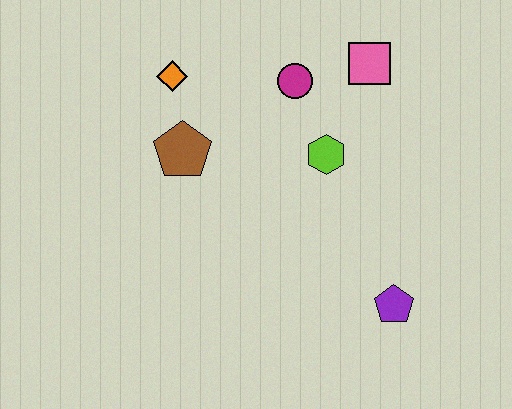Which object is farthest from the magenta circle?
The purple pentagon is farthest from the magenta circle.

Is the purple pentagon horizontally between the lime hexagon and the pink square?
No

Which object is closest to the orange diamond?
The brown pentagon is closest to the orange diamond.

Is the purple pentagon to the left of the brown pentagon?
No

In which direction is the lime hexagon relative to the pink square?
The lime hexagon is below the pink square.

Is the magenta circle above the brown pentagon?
Yes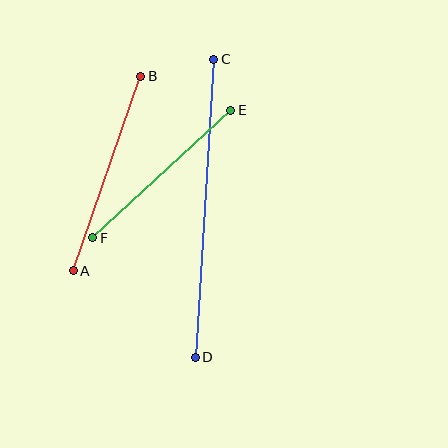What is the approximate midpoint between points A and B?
The midpoint is at approximately (107, 174) pixels.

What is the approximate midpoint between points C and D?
The midpoint is at approximately (205, 208) pixels.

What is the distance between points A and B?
The distance is approximately 206 pixels.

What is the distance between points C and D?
The distance is approximately 298 pixels.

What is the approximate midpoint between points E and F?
The midpoint is at approximately (162, 174) pixels.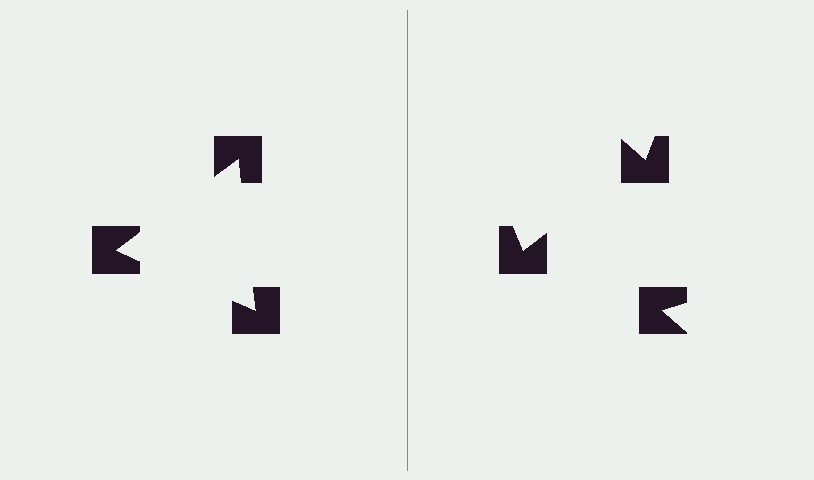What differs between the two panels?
The notched squares are positioned identically on both sides; only the wedge orientations differ. On the left they align to a triangle; on the right they are misaligned.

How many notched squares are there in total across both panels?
6 — 3 on each side.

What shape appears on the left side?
An illusory triangle.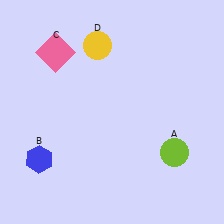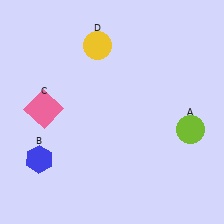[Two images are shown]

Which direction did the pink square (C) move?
The pink square (C) moved down.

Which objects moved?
The objects that moved are: the lime circle (A), the pink square (C).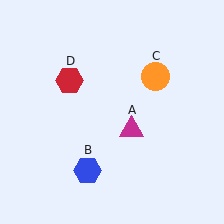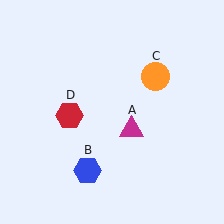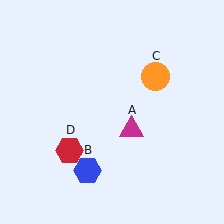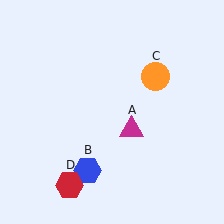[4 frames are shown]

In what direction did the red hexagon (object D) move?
The red hexagon (object D) moved down.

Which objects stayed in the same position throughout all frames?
Magenta triangle (object A) and blue hexagon (object B) and orange circle (object C) remained stationary.